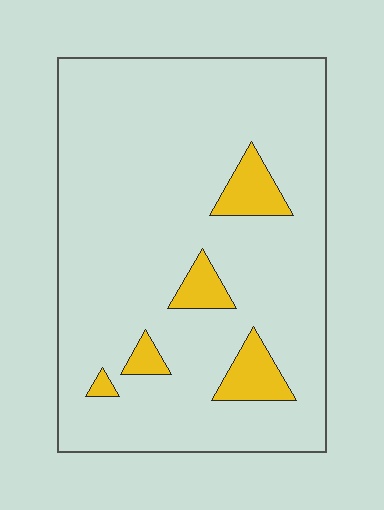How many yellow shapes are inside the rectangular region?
5.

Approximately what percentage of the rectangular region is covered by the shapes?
Approximately 10%.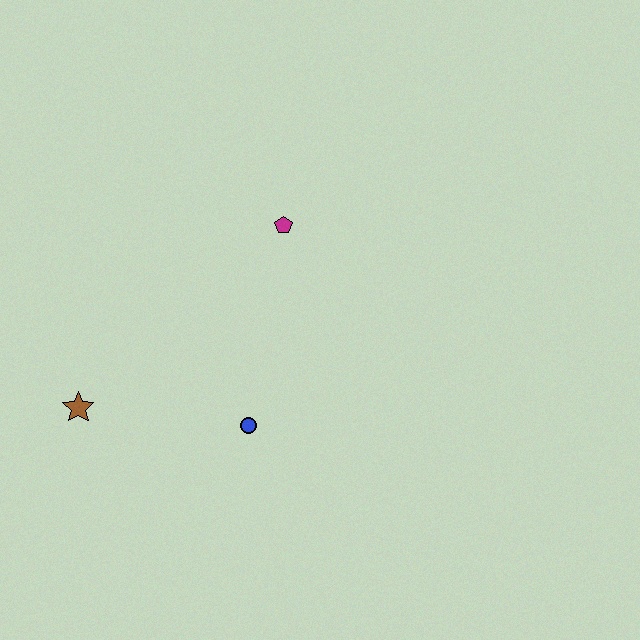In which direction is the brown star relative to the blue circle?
The brown star is to the left of the blue circle.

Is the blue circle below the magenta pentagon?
Yes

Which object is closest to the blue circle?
The brown star is closest to the blue circle.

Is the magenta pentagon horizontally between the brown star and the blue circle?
No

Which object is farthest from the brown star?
The magenta pentagon is farthest from the brown star.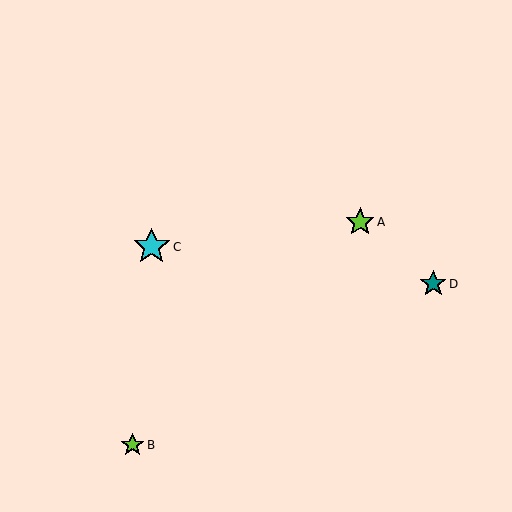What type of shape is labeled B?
Shape B is a lime star.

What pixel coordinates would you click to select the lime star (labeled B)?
Click at (133, 445) to select the lime star B.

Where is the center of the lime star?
The center of the lime star is at (133, 445).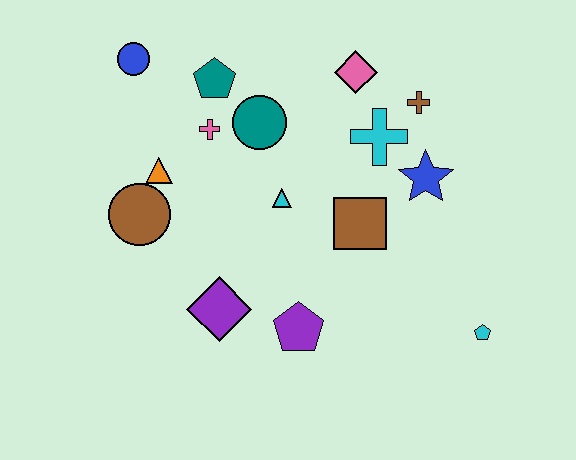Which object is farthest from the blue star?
The blue circle is farthest from the blue star.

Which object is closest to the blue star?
The cyan cross is closest to the blue star.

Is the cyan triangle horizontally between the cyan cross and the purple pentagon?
No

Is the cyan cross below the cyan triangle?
No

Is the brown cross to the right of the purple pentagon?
Yes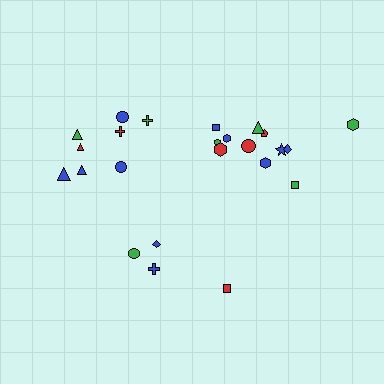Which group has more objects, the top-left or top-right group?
The top-right group.